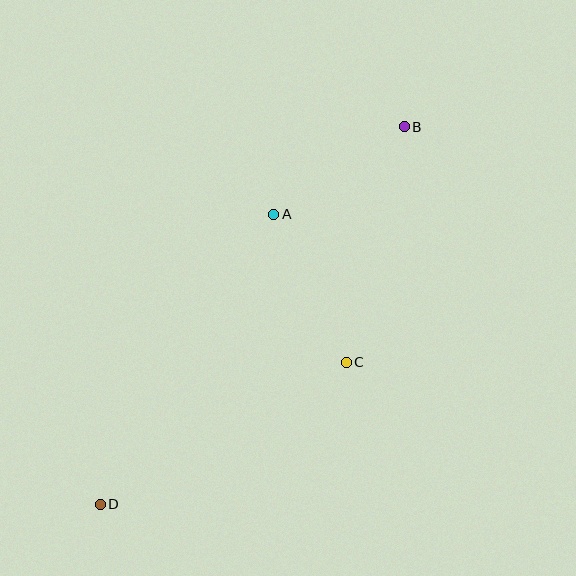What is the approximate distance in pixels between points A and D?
The distance between A and D is approximately 338 pixels.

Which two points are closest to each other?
Points A and B are closest to each other.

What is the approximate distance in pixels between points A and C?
The distance between A and C is approximately 165 pixels.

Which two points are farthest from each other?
Points B and D are farthest from each other.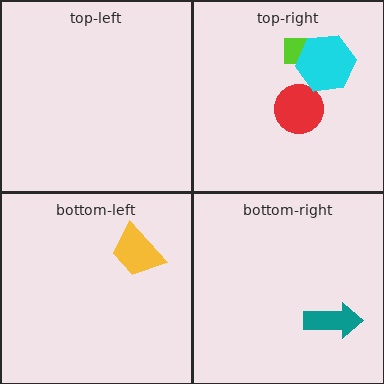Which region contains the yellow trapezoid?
The bottom-left region.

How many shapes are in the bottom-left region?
1.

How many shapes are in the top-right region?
3.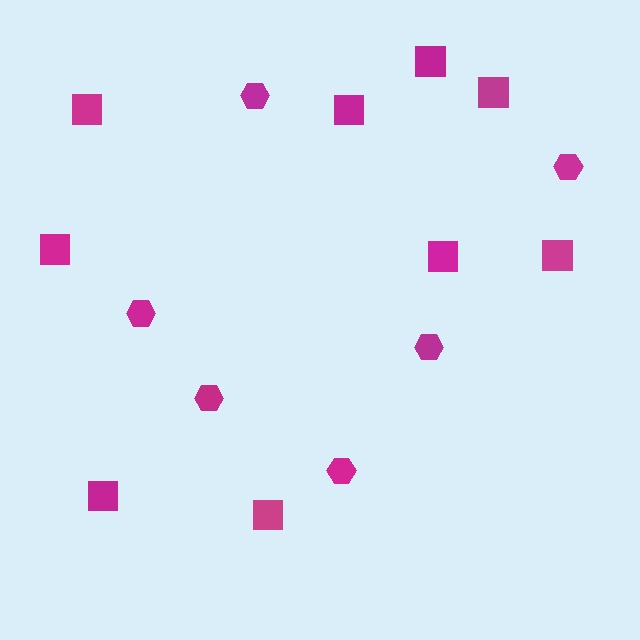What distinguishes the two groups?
There are 2 groups: one group of squares (9) and one group of hexagons (6).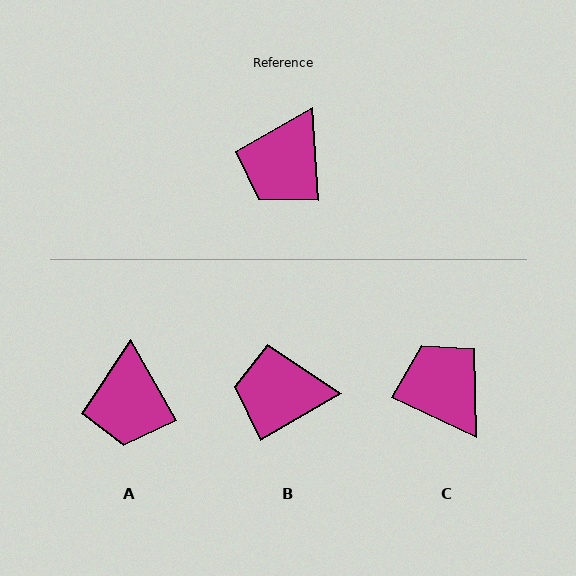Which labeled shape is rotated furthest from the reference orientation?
C, about 119 degrees away.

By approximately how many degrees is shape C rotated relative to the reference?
Approximately 119 degrees clockwise.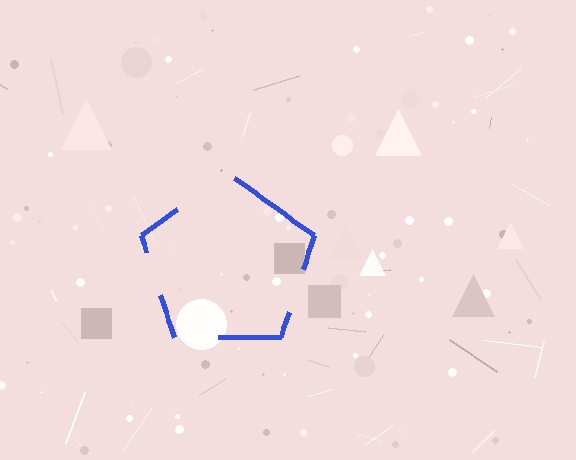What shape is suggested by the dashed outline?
The dashed outline suggests a pentagon.